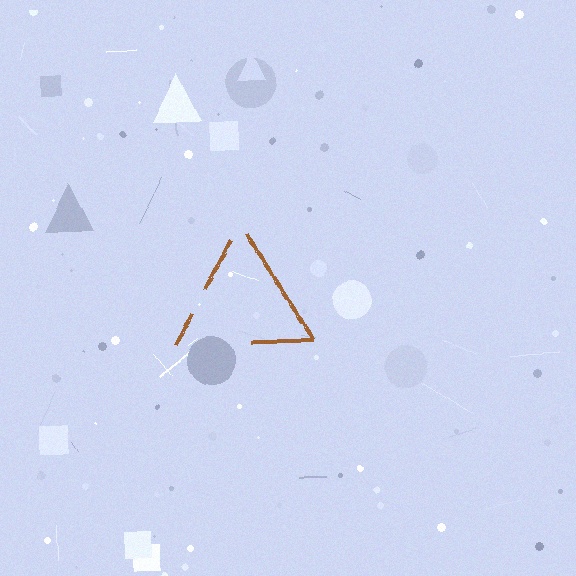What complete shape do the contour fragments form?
The contour fragments form a triangle.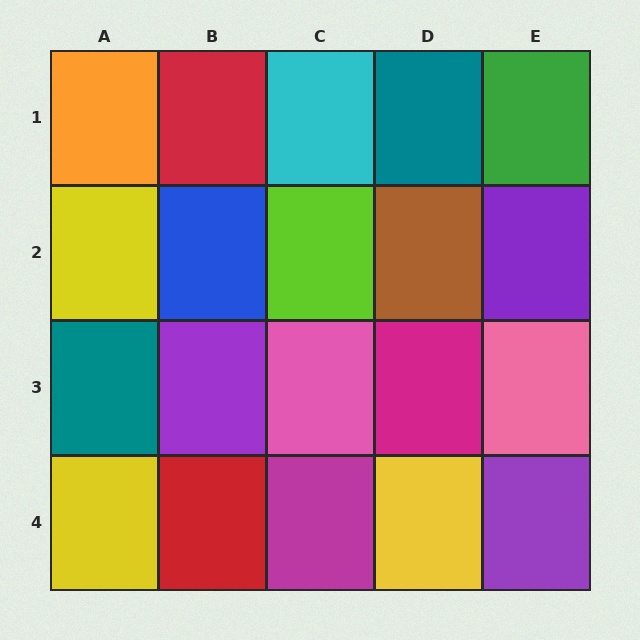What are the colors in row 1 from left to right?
Orange, red, cyan, teal, green.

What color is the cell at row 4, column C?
Magenta.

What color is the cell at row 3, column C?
Pink.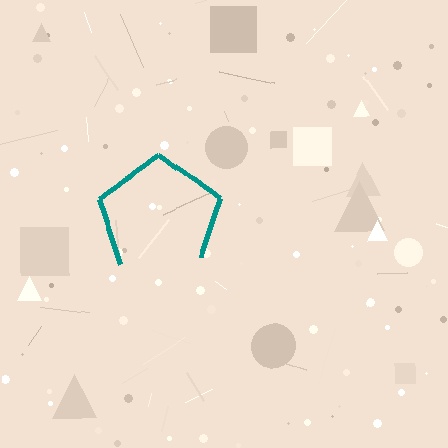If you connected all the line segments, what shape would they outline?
They would outline a pentagon.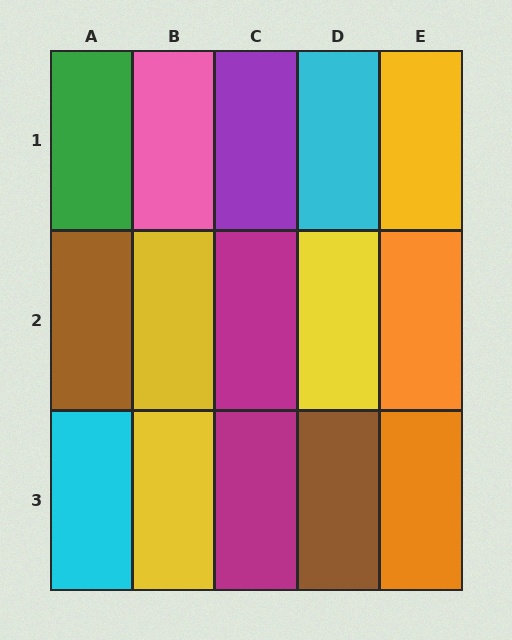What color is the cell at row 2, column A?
Brown.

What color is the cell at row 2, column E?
Orange.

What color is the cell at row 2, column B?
Yellow.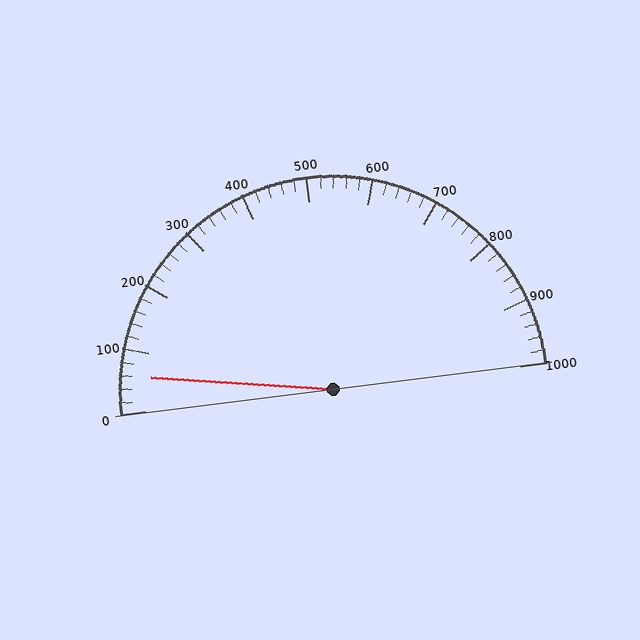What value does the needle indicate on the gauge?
The needle indicates approximately 60.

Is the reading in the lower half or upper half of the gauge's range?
The reading is in the lower half of the range (0 to 1000).